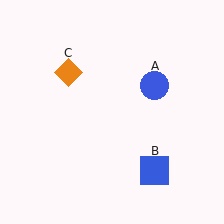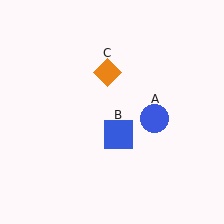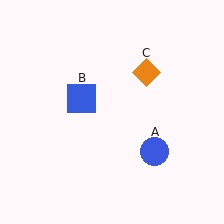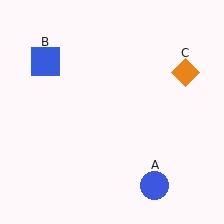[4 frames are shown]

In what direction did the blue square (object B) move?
The blue square (object B) moved up and to the left.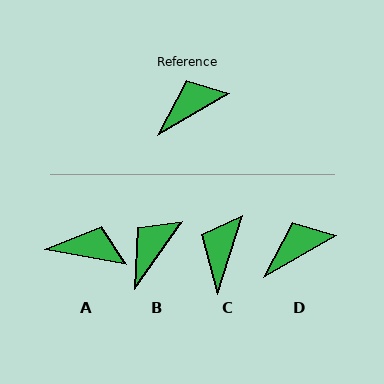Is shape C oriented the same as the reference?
No, it is off by about 42 degrees.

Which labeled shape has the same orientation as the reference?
D.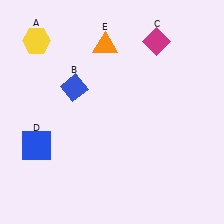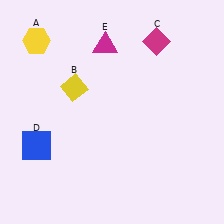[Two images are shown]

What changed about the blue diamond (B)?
In Image 1, B is blue. In Image 2, it changed to yellow.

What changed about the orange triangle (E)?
In Image 1, E is orange. In Image 2, it changed to magenta.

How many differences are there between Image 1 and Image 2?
There are 2 differences between the two images.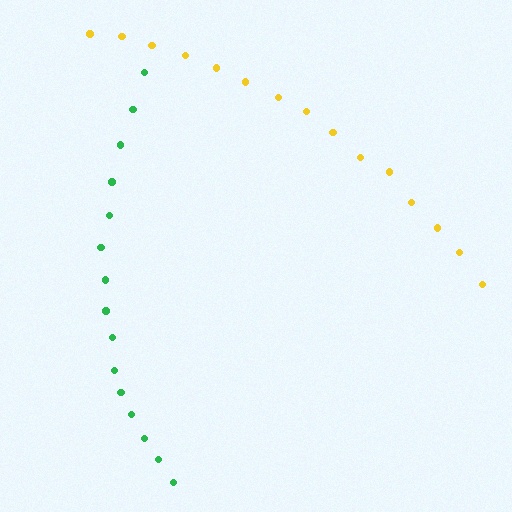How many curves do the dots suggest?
There are 2 distinct paths.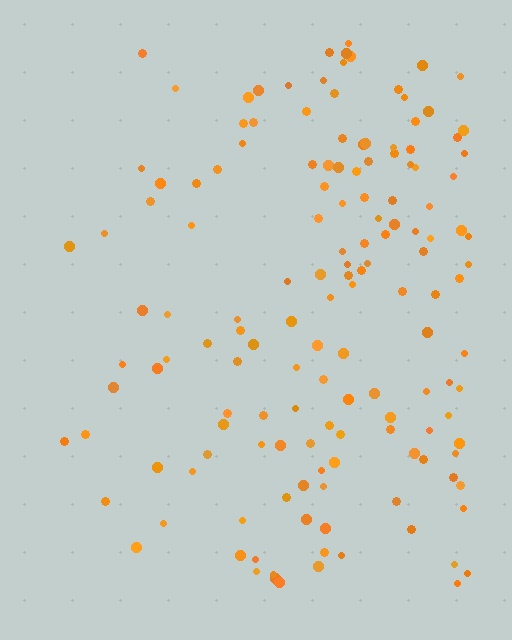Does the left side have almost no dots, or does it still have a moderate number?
Still a moderate number, just noticeably fewer than the right.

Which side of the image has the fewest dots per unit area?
The left.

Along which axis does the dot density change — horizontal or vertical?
Horizontal.